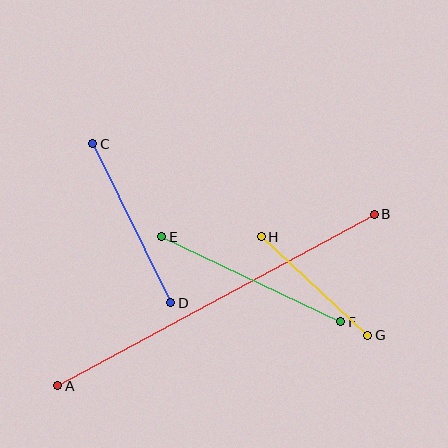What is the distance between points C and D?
The distance is approximately 177 pixels.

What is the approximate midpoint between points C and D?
The midpoint is at approximately (132, 223) pixels.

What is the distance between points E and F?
The distance is approximately 198 pixels.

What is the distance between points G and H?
The distance is approximately 145 pixels.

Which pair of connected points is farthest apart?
Points A and B are farthest apart.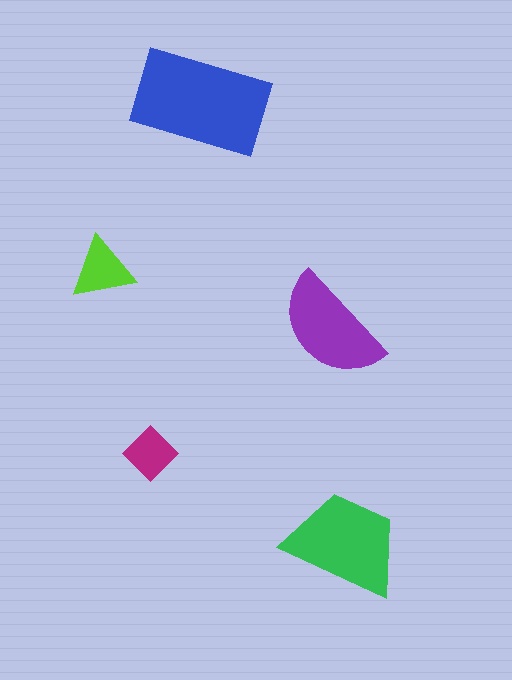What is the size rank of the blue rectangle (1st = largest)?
1st.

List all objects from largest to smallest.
The blue rectangle, the green trapezoid, the purple semicircle, the lime triangle, the magenta diamond.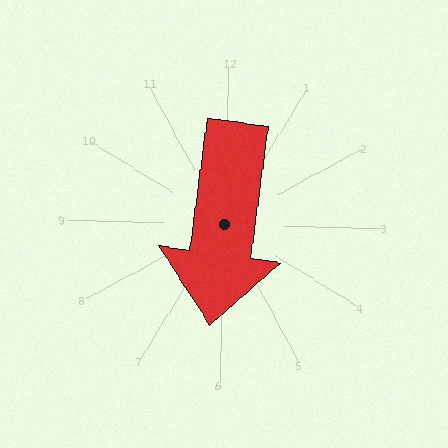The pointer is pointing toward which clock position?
Roughly 6 o'clock.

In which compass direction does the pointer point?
South.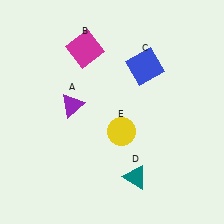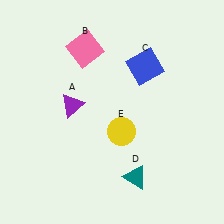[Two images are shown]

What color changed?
The square (B) changed from magenta in Image 1 to pink in Image 2.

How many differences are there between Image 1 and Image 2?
There is 1 difference between the two images.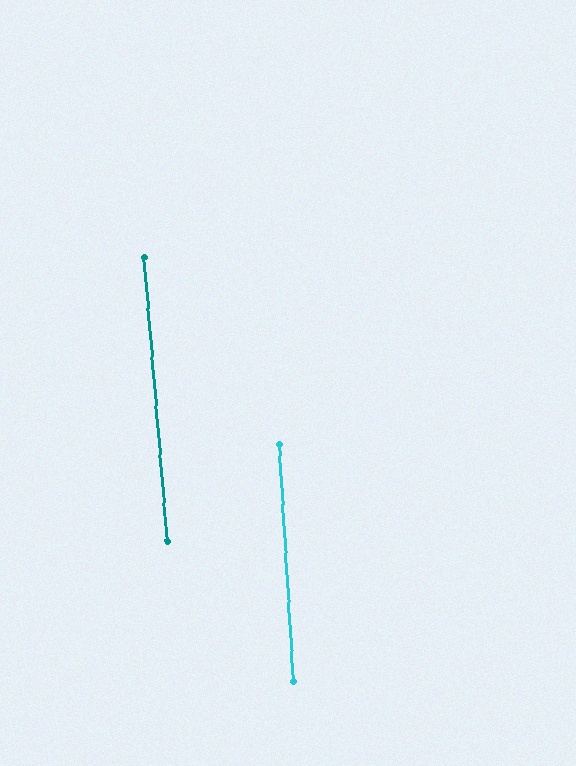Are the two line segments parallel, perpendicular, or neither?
Parallel — their directions differ by only 1.2°.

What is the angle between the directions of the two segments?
Approximately 1 degree.